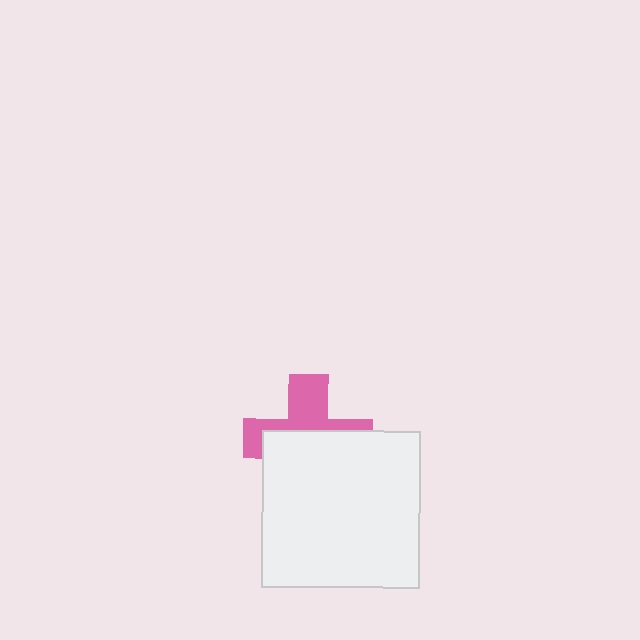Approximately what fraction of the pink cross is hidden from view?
Roughly 57% of the pink cross is hidden behind the white square.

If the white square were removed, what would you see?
You would see the complete pink cross.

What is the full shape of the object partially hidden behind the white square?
The partially hidden object is a pink cross.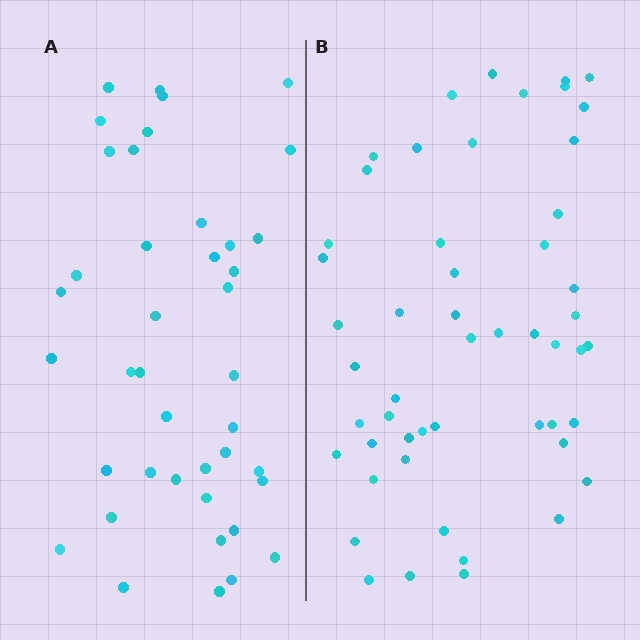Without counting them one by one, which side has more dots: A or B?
Region B (the right region) has more dots.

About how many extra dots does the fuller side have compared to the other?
Region B has roughly 12 or so more dots than region A.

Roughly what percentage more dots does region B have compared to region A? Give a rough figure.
About 25% more.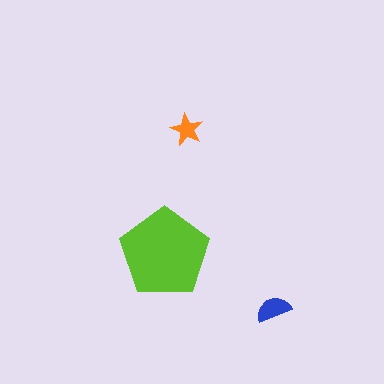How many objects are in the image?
There are 3 objects in the image.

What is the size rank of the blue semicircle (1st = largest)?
2nd.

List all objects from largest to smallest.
The lime pentagon, the blue semicircle, the orange star.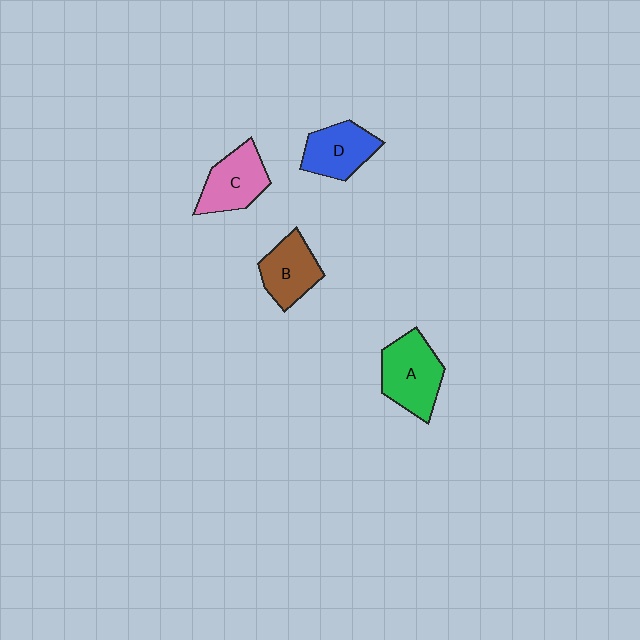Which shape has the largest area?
Shape A (green).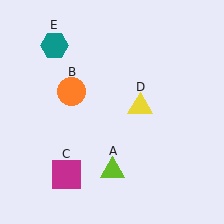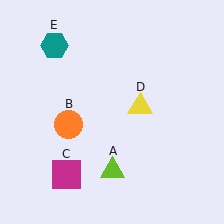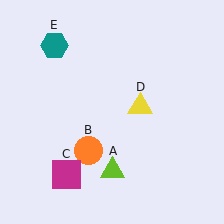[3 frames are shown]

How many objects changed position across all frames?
1 object changed position: orange circle (object B).